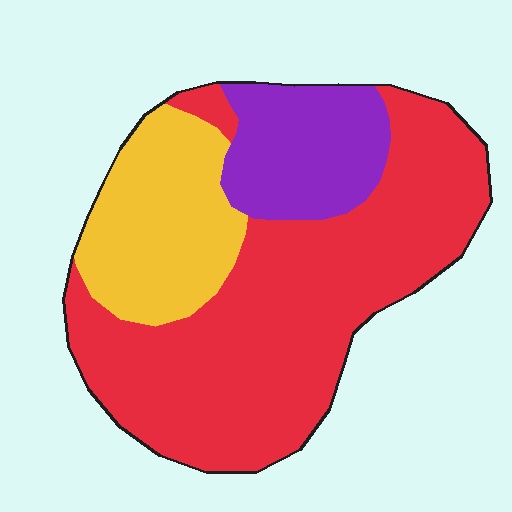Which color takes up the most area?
Red, at roughly 60%.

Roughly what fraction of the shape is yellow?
Yellow covers 22% of the shape.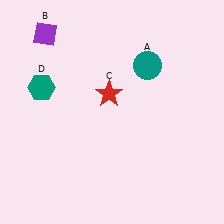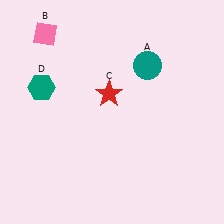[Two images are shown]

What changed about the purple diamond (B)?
In Image 1, B is purple. In Image 2, it changed to pink.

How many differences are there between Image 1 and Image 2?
There is 1 difference between the two images.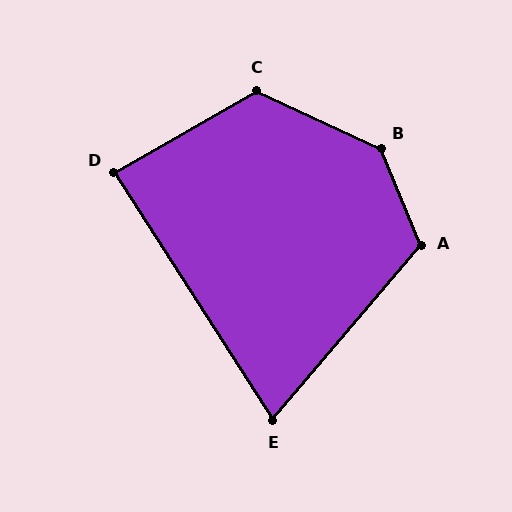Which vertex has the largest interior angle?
B, at approximately 137 degrees.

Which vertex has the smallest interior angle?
E, at approximately 73 degrees.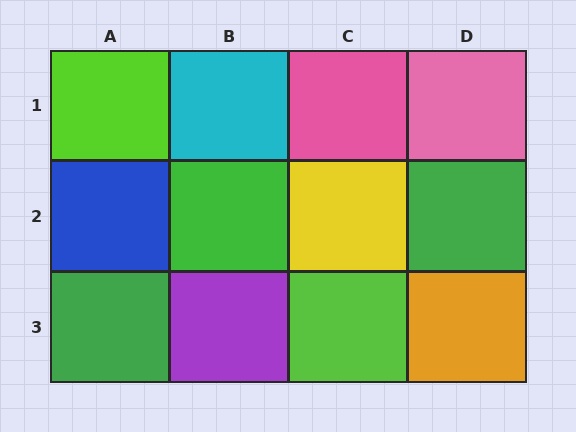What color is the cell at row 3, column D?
Orange.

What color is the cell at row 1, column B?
Cyan.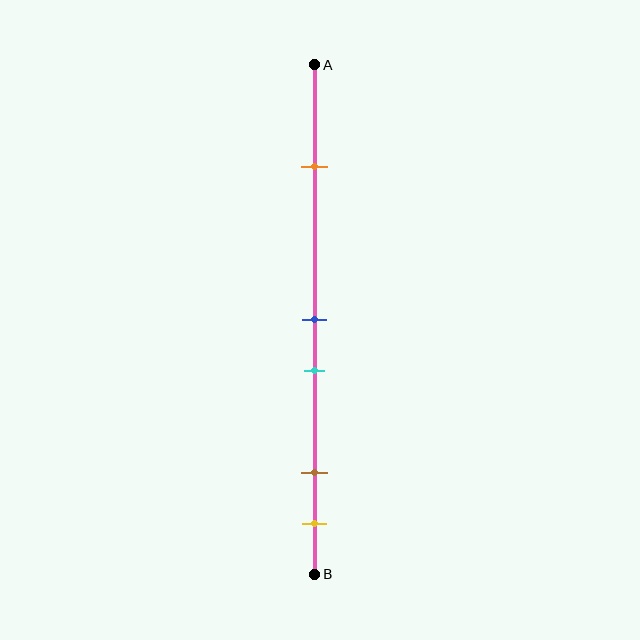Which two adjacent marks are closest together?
The blue and cyan marks are the closest adjacent pair.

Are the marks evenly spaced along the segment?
No, the marks are not evenly spaced.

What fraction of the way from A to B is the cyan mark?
The cyan mark is approximately 60% (0.6) of the way from A to B.